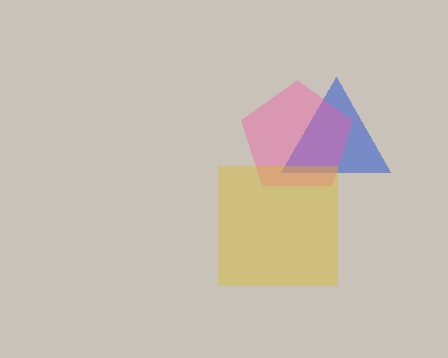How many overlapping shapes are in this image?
There are 3 overlapping shapes in the image.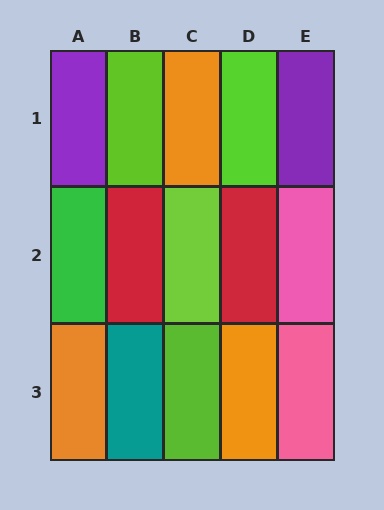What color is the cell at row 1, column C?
Orange.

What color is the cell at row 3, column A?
Orange.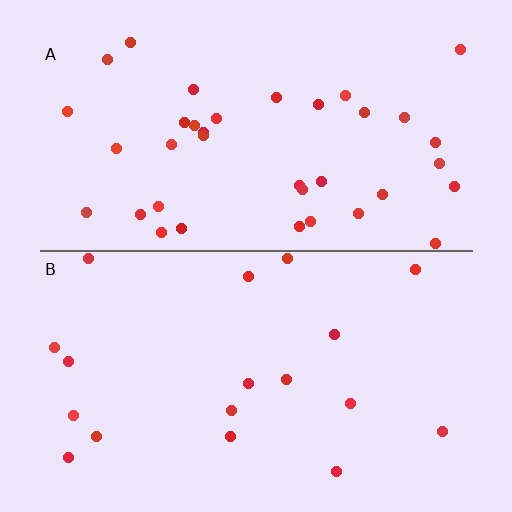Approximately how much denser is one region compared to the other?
Approximately 2.1× — region A over region B.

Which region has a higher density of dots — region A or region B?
A (the top).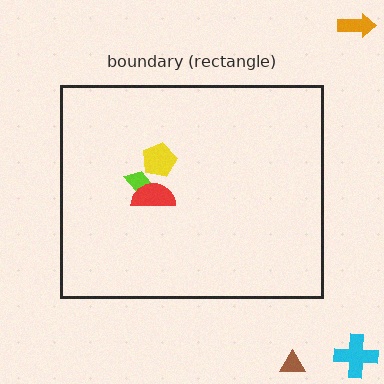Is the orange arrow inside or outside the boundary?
Outside.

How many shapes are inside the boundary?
3 inside, 3 outside.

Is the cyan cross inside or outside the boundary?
Outside.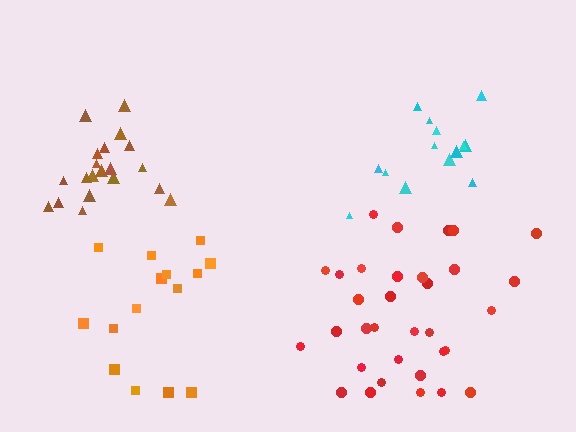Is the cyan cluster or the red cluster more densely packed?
Cyan.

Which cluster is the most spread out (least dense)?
Orange.